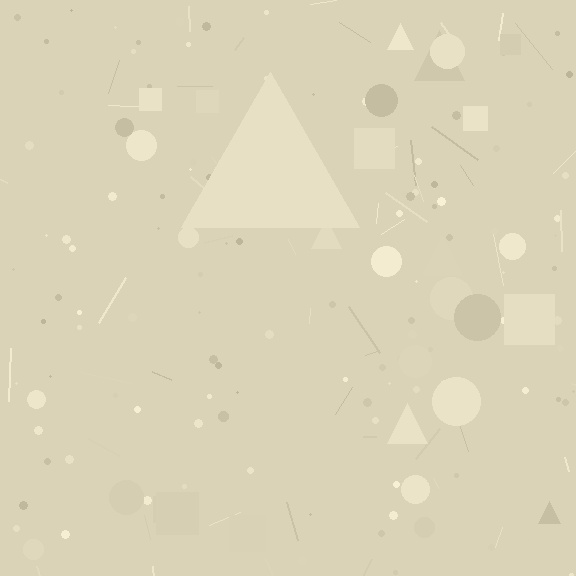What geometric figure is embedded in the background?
A triangle is embedded in the background.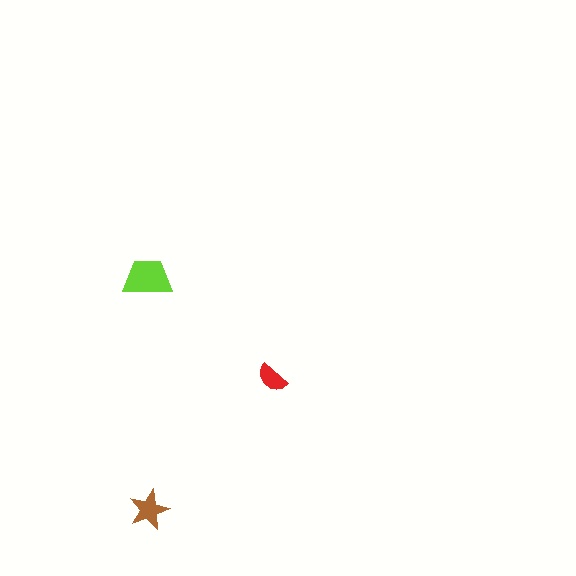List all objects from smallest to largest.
The red semicircle, the brown star, the lime trapezoid.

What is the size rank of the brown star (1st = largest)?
2nd.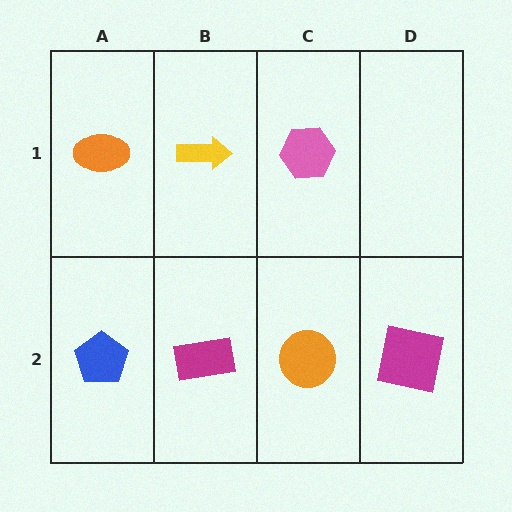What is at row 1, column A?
An orange ellipse.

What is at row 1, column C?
A pink hexagon.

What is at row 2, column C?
An orange circle.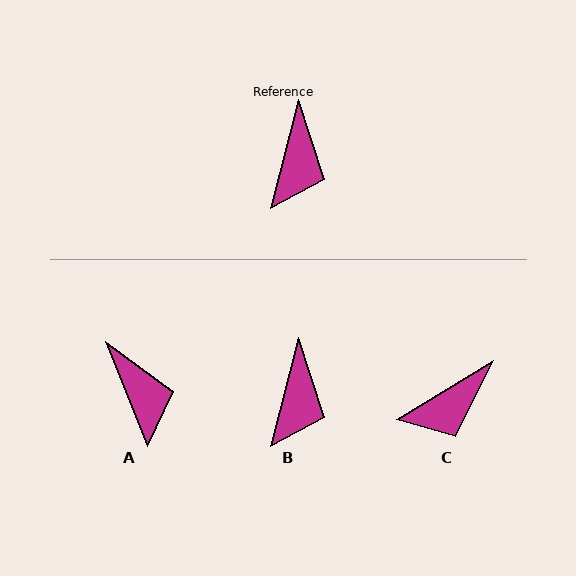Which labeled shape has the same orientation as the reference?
B.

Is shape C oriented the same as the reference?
No, it is off by about 45 degrees.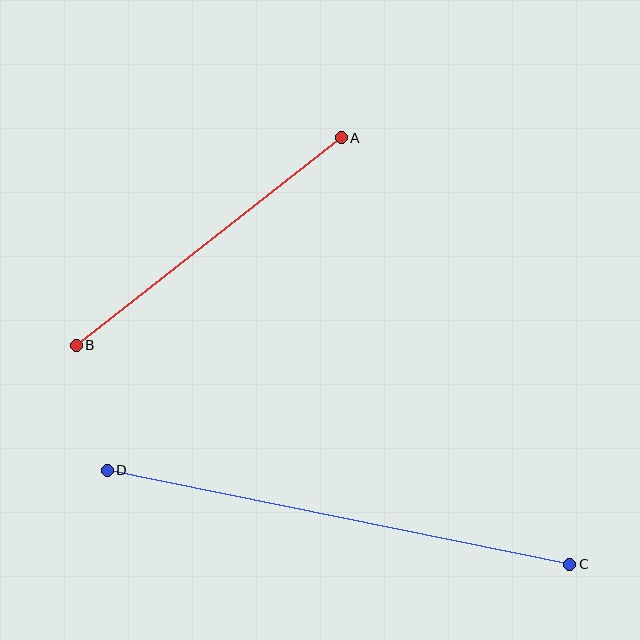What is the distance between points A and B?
The distance is approximately 337 pixels.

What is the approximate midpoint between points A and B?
The midpoint is at approximately (209, 242) pixels.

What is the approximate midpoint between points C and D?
The midpoint is at approximately (338, 517) pixels.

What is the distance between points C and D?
The distance is approximately 472 pixels.